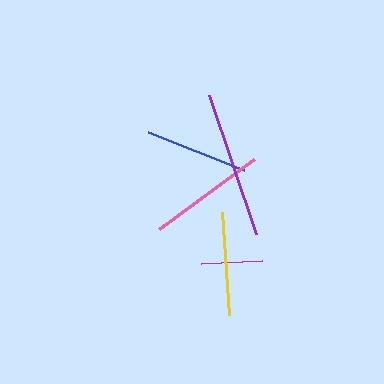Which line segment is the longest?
The purple line is the longest at approximately 147 pixels.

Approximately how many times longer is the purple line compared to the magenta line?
The purple line is approximately 2.4 times the length of the magenta line.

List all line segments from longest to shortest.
From longest to shortest: purple, pink, yellow, blue, magenta.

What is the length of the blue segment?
The blue segment is approximately 104 pixels long.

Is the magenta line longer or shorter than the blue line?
The blue line is longer than the magenta line.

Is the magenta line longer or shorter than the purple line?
The purple line is longer than the magenta line.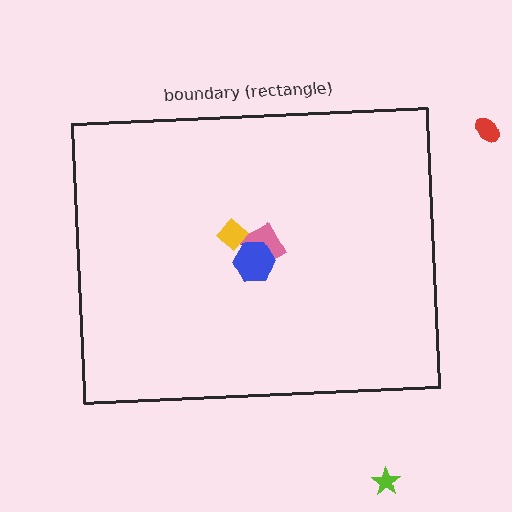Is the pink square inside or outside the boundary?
Inside.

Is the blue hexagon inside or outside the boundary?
Inside.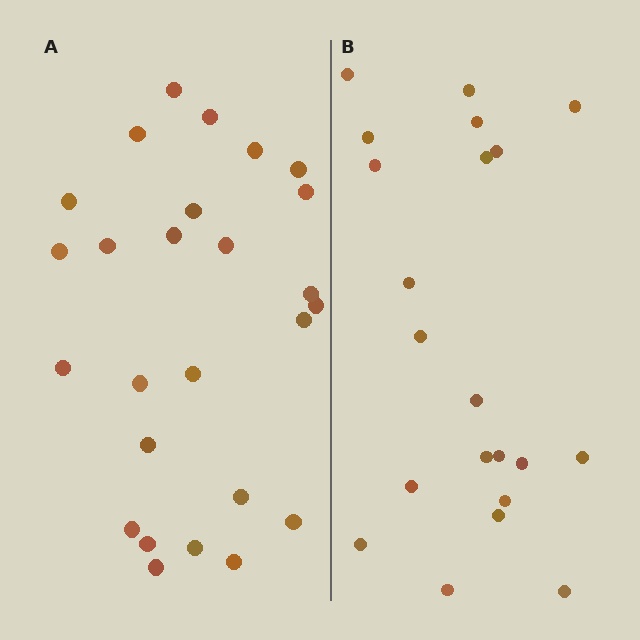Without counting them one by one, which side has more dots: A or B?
Region A (the left region) has more dots.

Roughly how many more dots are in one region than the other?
Region A has about 5 more dots than region B.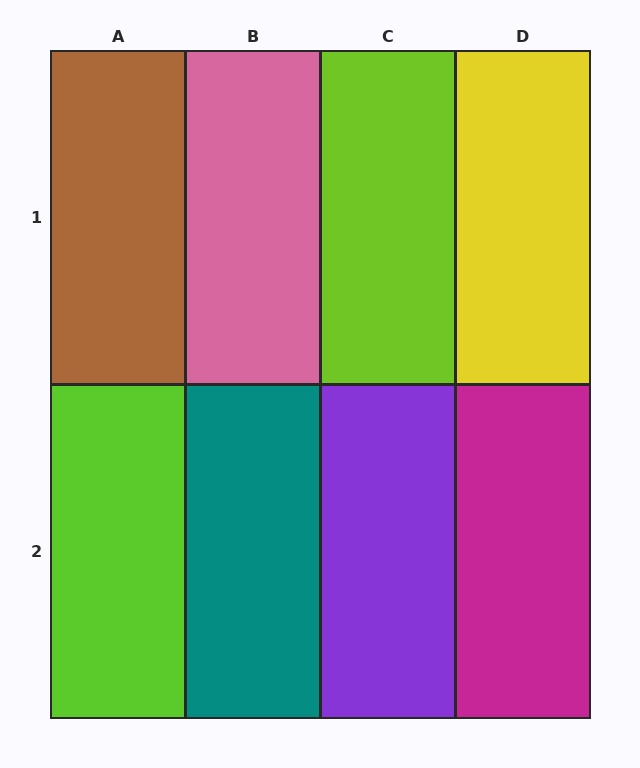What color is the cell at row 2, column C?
Purple.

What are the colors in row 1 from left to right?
Brown, pink, lime, yellow.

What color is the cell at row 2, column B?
Teal.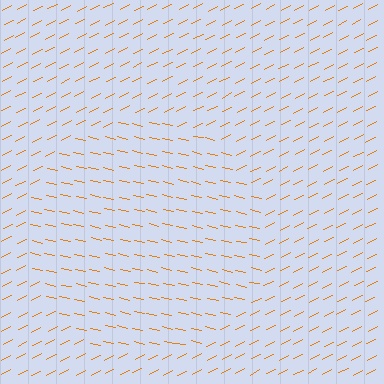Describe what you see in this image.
The image is filled with small orange line segments. A circle region in the image has lines oriented differently from the surrounding lines, creating a visible texture boundary.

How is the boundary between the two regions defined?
The boundary is defined purely by a change in line orientation (approximately 40 degrees difference). All lines are the same color and thickness.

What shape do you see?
I see a circle.